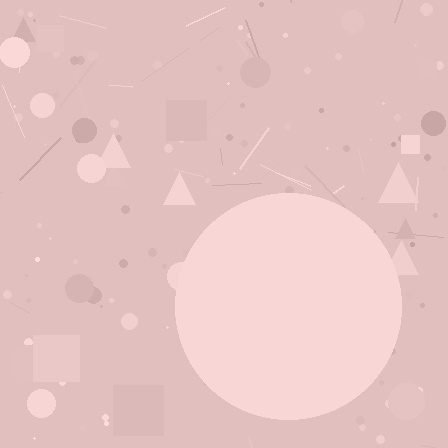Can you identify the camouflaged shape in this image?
The camouflaged shape is a circle.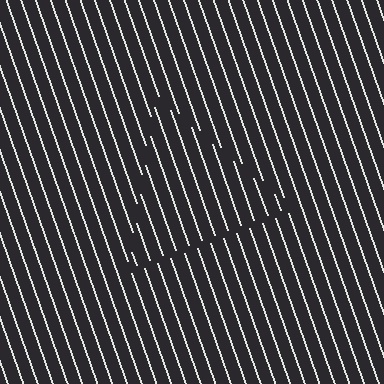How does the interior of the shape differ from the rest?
The interior of the shape contains the same grating, shifted by half a period — the contour is defined by the phase discontinuity where line-ends from the inner and outer gratings abut.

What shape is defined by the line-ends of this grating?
An illusory triangle. The interior of the shape contains the same grating, shifted by half a period — the contour is defined by the phase discontinuity where line-ends from the inner and outer gratings abut.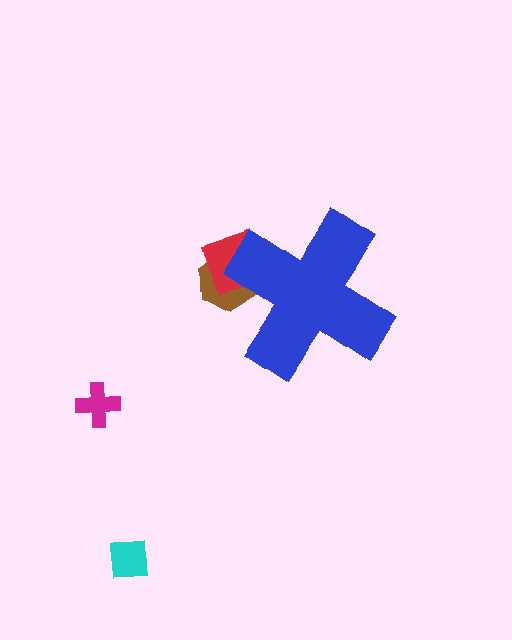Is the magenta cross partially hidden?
No, the magenta cross is fully visible.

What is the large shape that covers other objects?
A blue cross.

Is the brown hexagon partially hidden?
Yes, the brown hexagon is partially hidden behind the blue cross.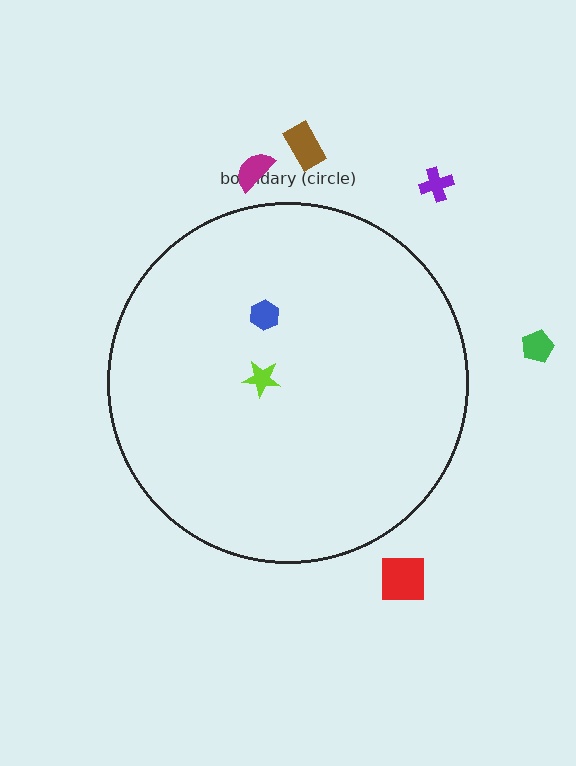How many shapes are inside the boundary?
2 inside, 5 outside.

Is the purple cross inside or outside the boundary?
Outside.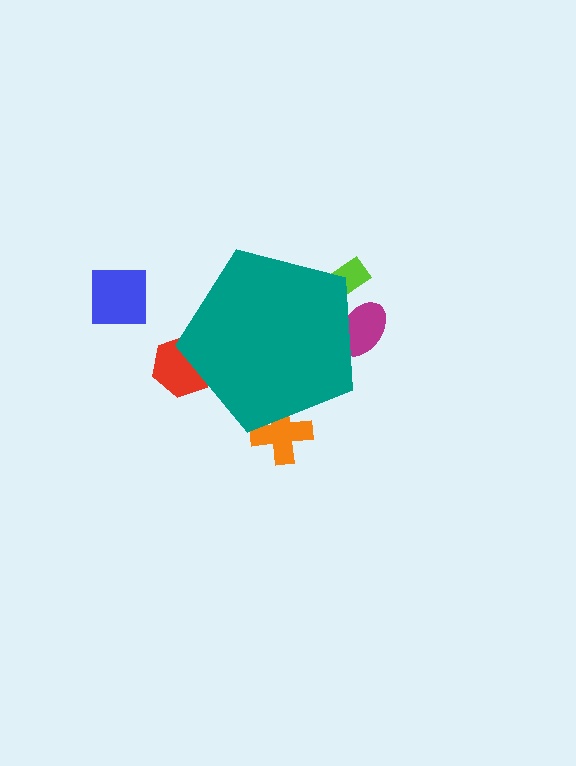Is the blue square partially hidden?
No, the blue square is fully visible.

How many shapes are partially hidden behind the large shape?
4 shapes are partially hidden.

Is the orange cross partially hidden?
Yes, the orange cross is partially hidden behind the teal pentagon.